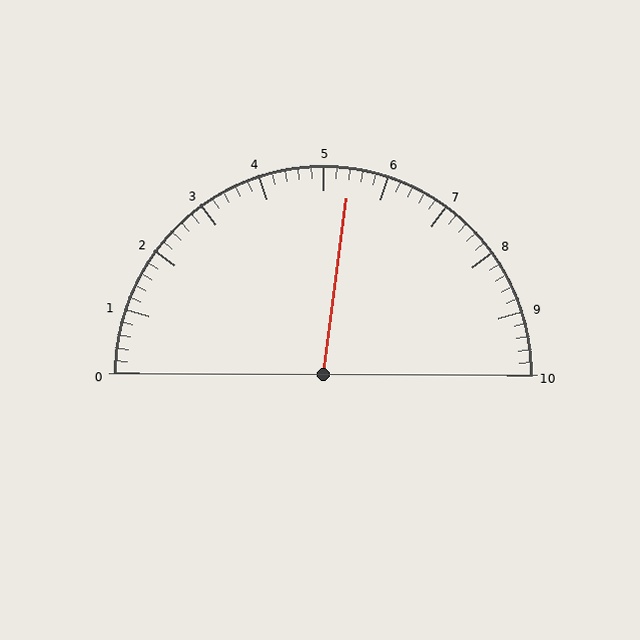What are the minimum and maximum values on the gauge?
The gauge ranges from 0 to 10.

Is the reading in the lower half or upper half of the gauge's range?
The reading is in the upper half of the range (0 to 10).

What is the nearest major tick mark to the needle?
The nearest major tick mark is 5.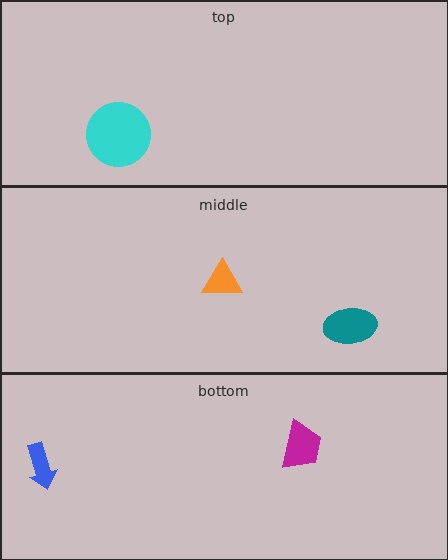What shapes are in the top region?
The cyan circle.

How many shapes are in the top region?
1.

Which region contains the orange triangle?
The middle region.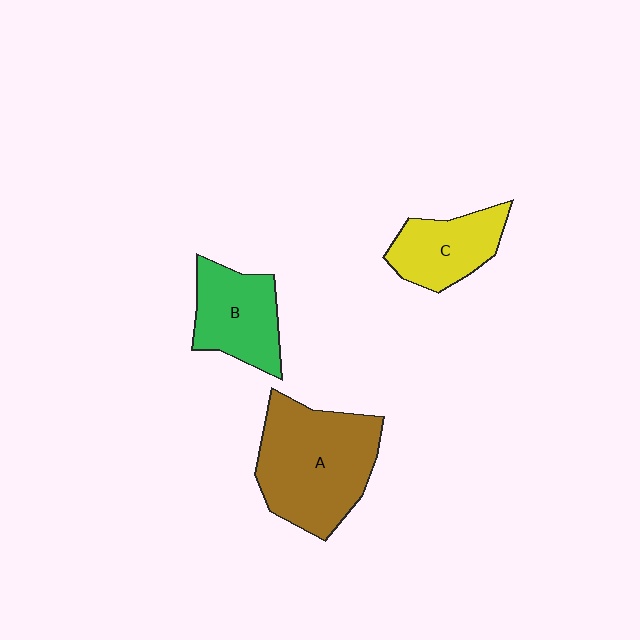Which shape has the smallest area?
Shape C (yellow).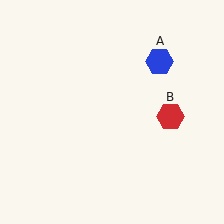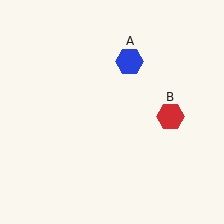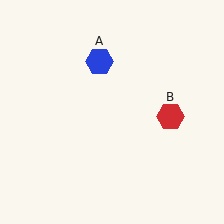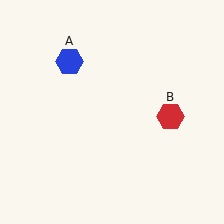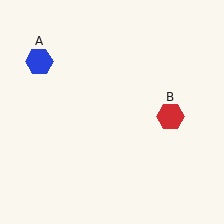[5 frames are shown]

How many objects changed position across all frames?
1 object changed position: blue hexagon (object A).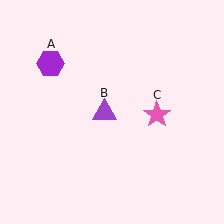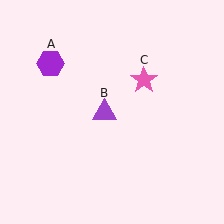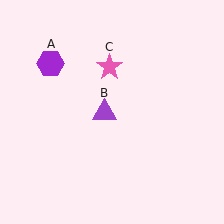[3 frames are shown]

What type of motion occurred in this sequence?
The pink star (object C) rotated counterclockwise around the center of the scene.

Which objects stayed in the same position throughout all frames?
Purple hexagon (object A) and purple triangle (object B) remained stationary.